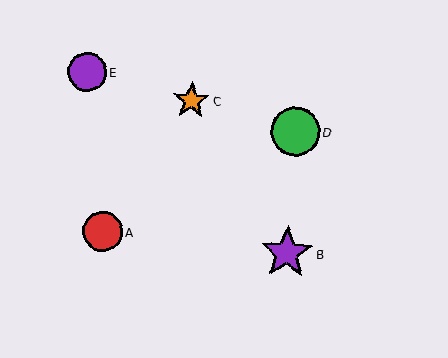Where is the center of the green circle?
The center of the green circle is at (295, 131).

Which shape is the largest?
The purple star (labeled B) is the largest.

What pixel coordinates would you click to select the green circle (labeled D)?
Click at (295, 131) to select the green circle D.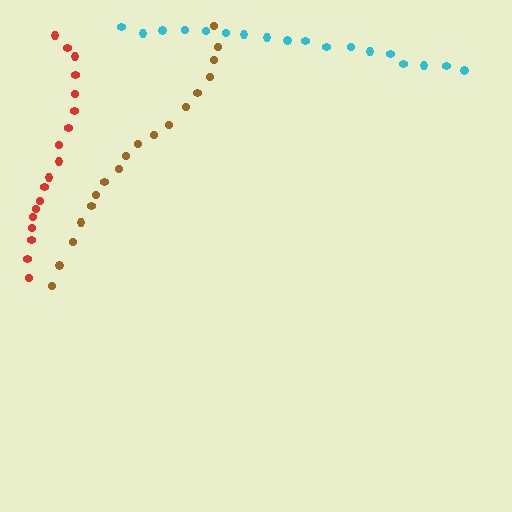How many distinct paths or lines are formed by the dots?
There are 3 distinct paths.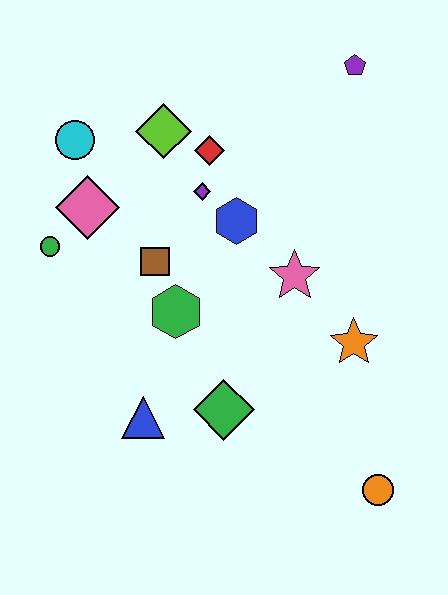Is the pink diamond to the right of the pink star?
No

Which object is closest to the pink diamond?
The green circle is closest to the pink diamond.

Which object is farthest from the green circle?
The orange circle is farthest from the green circle.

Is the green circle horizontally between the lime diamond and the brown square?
No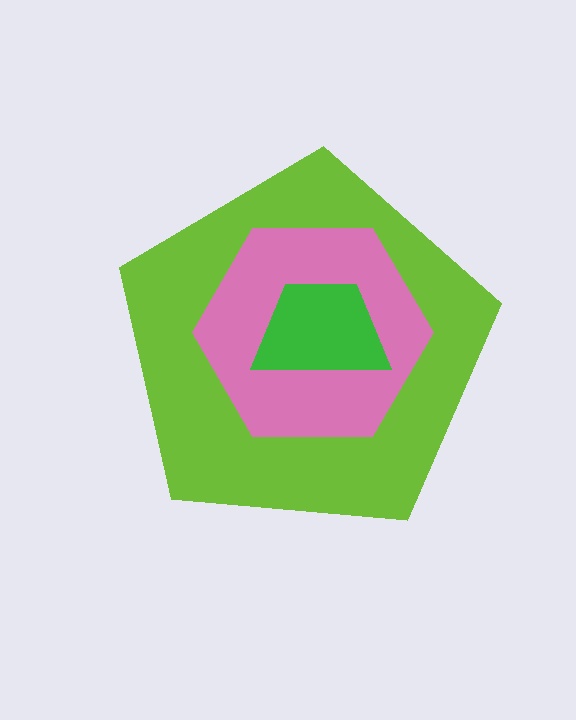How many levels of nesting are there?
3.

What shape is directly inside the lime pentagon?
The pink hexagon.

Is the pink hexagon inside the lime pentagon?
Yes.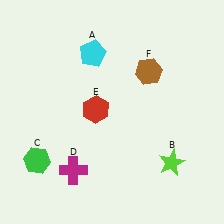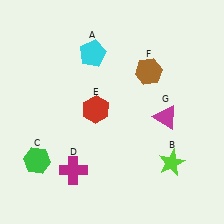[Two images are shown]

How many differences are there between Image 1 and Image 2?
There is 1 difference between the two images.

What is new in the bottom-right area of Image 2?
A magenta triangle (G) was added in the bottom-right area of Image 2.